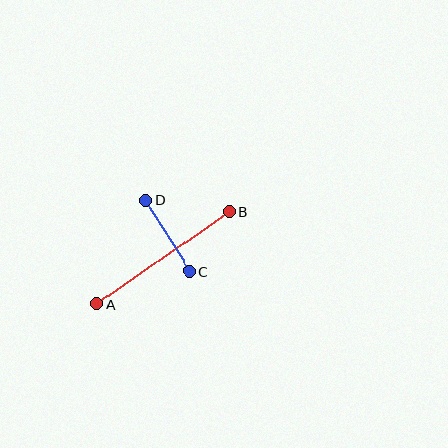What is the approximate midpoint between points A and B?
The midpoint is at approximately (163, 258) pixels.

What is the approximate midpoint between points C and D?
The midpoint is at approximately (168, 236) pixels.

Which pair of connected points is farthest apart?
Points A and B are farthest apart.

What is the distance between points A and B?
The distance is approximately 162 pixels.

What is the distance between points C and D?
The distance is approximately 83 pixels.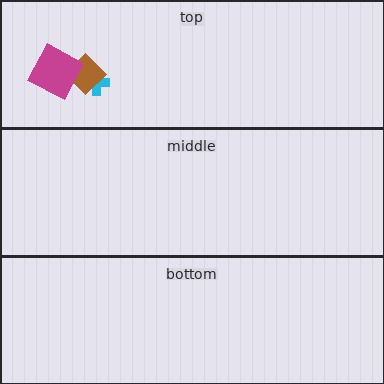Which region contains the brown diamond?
The top region.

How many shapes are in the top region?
3.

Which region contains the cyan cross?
The top region.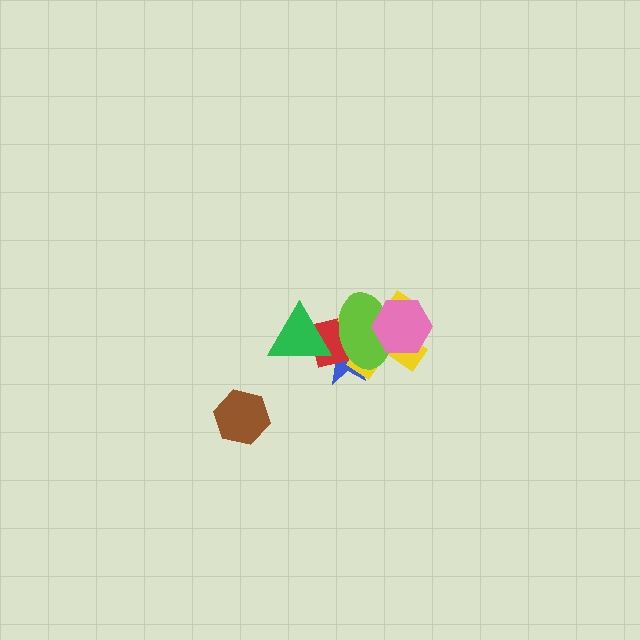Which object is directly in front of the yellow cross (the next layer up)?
The lime ellipse is directly in front of the yellow cross.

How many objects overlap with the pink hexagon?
2 objects overlap with the pink hexagon.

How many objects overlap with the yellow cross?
4 objects overlap with the yellow cross.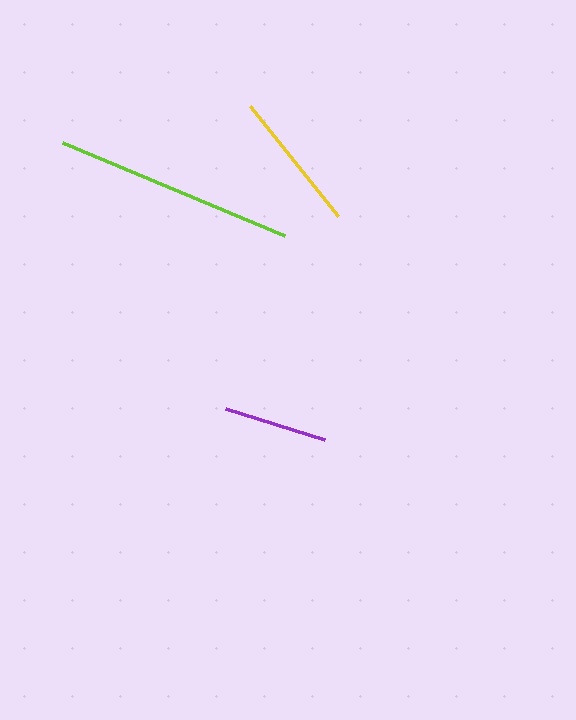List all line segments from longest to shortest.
From longest to shortest: lime, yellow, purple.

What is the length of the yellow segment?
The yellow segment is approximately 141 pixels long.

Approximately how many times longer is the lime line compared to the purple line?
The lime line is approximately 2.3 times the length of the purple line.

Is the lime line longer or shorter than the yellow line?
The lime line is longer than the yellow line.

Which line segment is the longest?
The lime line is the longest at approximately 240 pixels.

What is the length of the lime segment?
The lime segment is approximately 240 pixels long.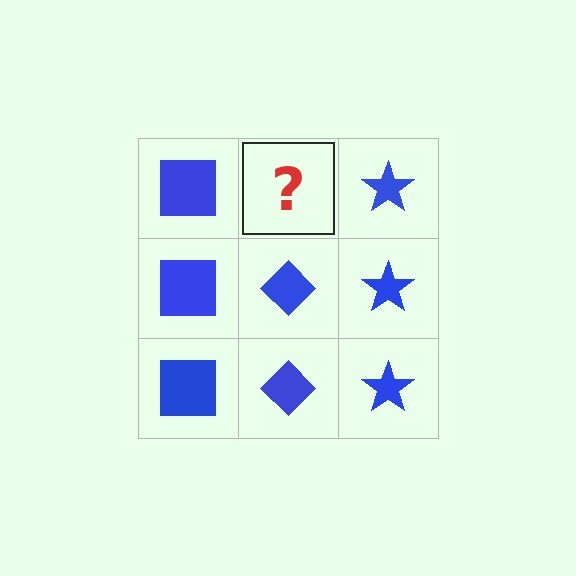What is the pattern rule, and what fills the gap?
The rule is that each column has a consistent shape. The gap should be filled with a blue diamond.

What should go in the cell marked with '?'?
The missing cell should contain a blue diamond.